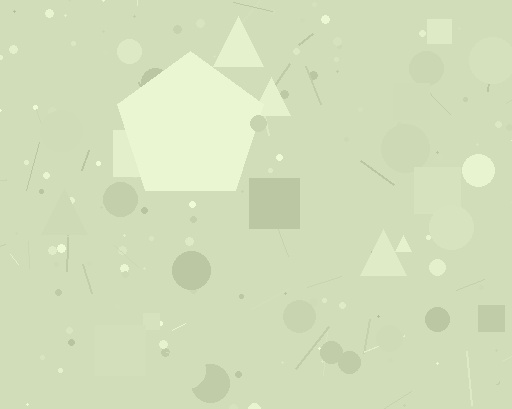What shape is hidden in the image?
A pentagon is hidden in the image.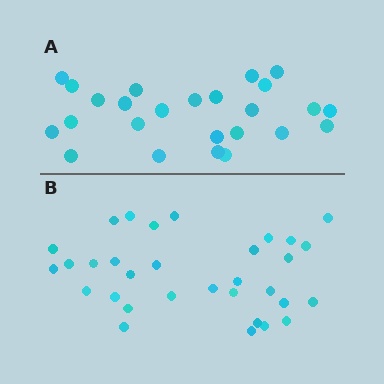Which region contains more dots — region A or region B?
Region B (the bottom region) has more dots.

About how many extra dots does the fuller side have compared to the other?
Region B has roughly 8 or so more dots than region A.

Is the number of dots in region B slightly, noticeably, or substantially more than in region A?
Region B has noticeably more, but not dramatically so. The ratio is roughly 1.3 to 1.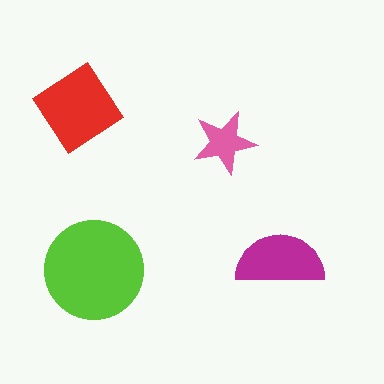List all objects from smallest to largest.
The pink star, the magenta semicircle, the red diamond, the lime circle.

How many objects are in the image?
There are 4 objects in the image.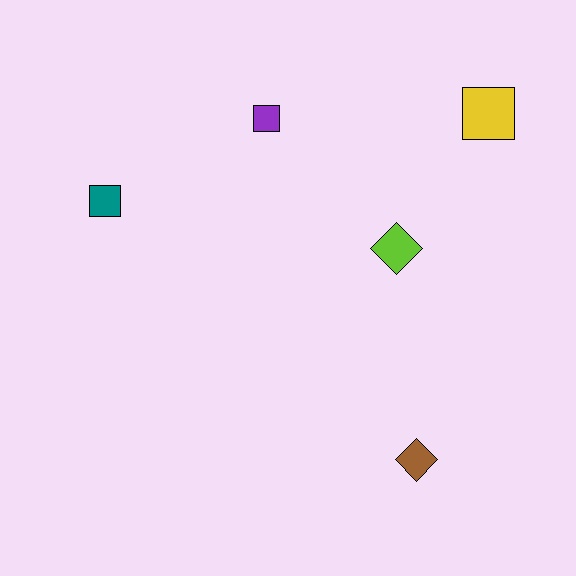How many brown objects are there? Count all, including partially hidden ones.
There is 1 brown object.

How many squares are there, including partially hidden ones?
There are 3 squares.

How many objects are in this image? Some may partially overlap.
There are 5 objects.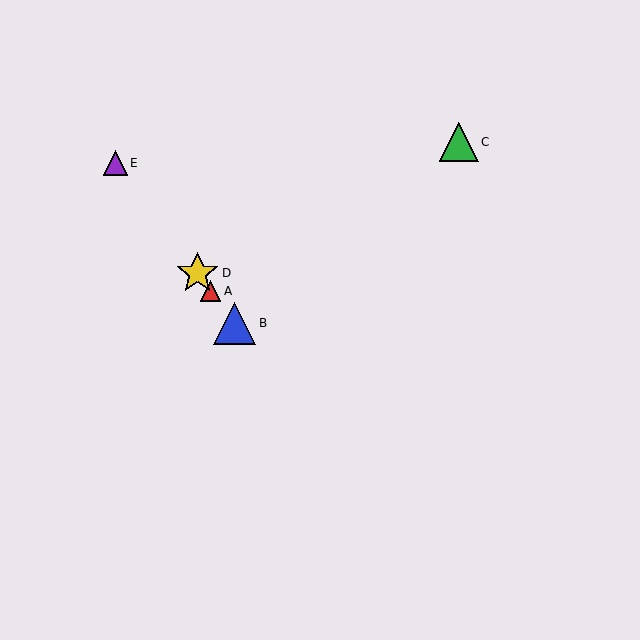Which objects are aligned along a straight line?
Objects A, B, D, E are aligned along a straight line.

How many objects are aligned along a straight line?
4 objects (A, B, D, E) are aligned along a straight line.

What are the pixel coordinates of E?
Object E is at (115, 163).